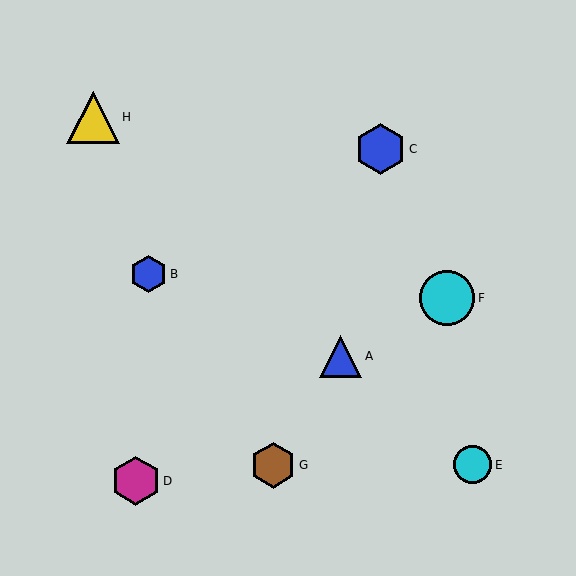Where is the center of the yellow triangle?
The center of the yellow triangle is at (93, 117).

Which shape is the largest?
The cyan circle (labeled F) is the largest.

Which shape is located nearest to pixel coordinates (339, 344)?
The blue triangle (labeled A) at (341, 356) is nearest to that location.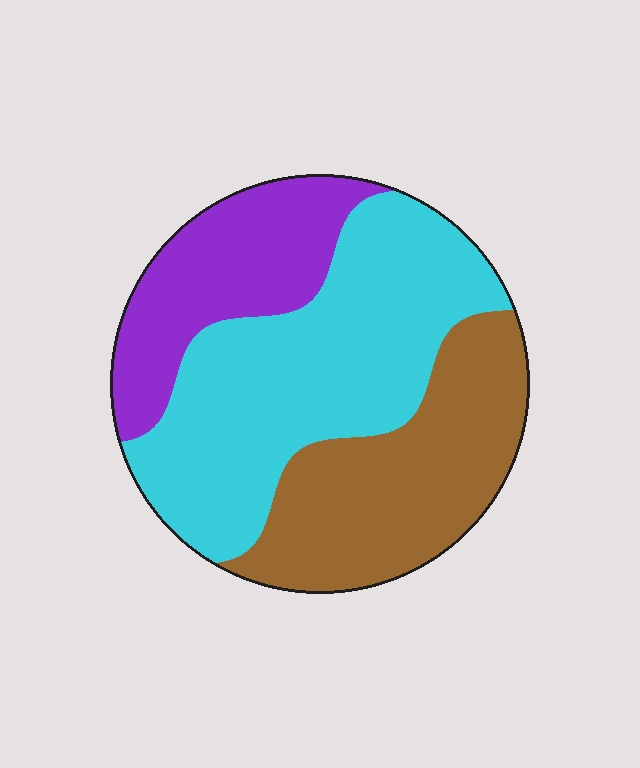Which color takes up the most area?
Cyan, at roughly 45%.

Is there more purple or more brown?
Brown.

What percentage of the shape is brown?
Brown takes up about one third (1/3) of the shape.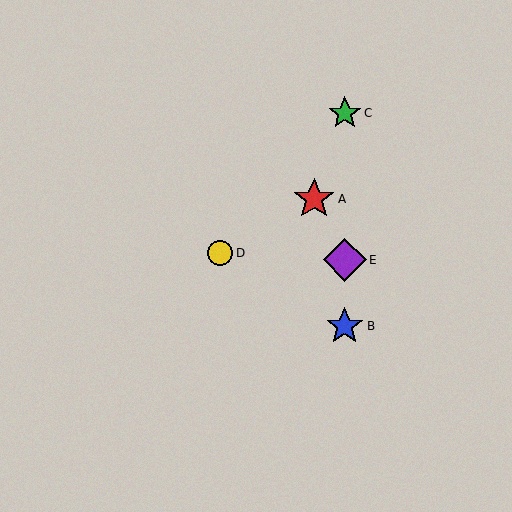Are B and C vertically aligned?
Yes, both are at x≈345.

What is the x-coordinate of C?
Object C is at x≈345.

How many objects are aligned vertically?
3 objects (B, C, E) are aligned vertically.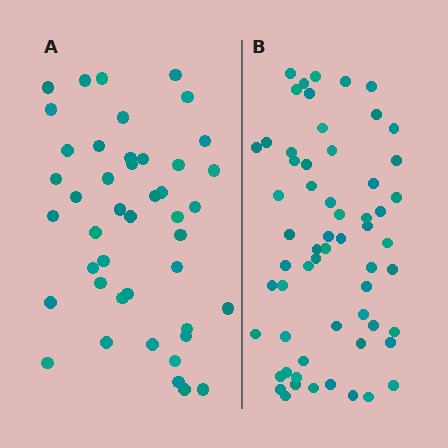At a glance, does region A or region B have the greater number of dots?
Region B (the right region) has more dots.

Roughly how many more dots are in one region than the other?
Region B has approximately 15 more dots than region A.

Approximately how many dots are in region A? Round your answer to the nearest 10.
About 40 dots. (The exact count is 44, which rounds to 40.)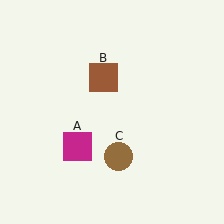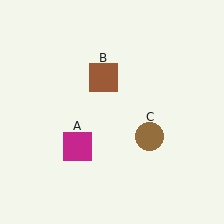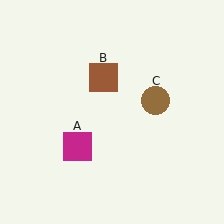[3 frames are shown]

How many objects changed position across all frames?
1 object changed position: brown circle (object C).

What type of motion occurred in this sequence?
The brown circle (object C) rotated counterclockwise around the center of the scene.